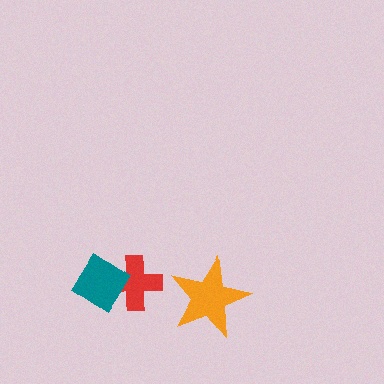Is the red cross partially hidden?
Yes, it is partially covered by another shape.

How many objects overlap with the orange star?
0 objects overlap with the orange star.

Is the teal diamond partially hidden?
No, no other shape covers it.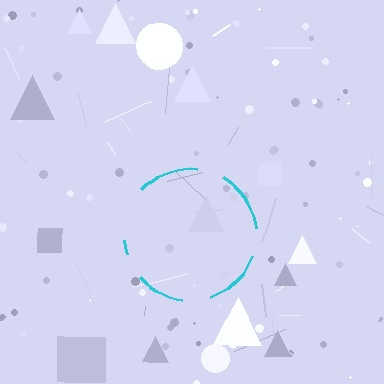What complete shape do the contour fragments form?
The contour fragments form a circle.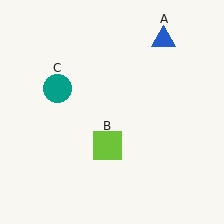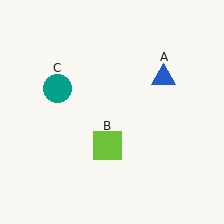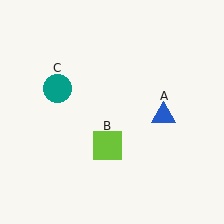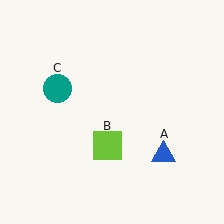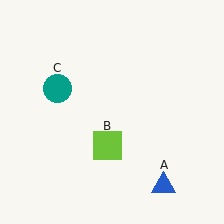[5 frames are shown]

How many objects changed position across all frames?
1 object changed position: blue triangle (object A).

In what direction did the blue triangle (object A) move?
The blue triangle (object A) moved down.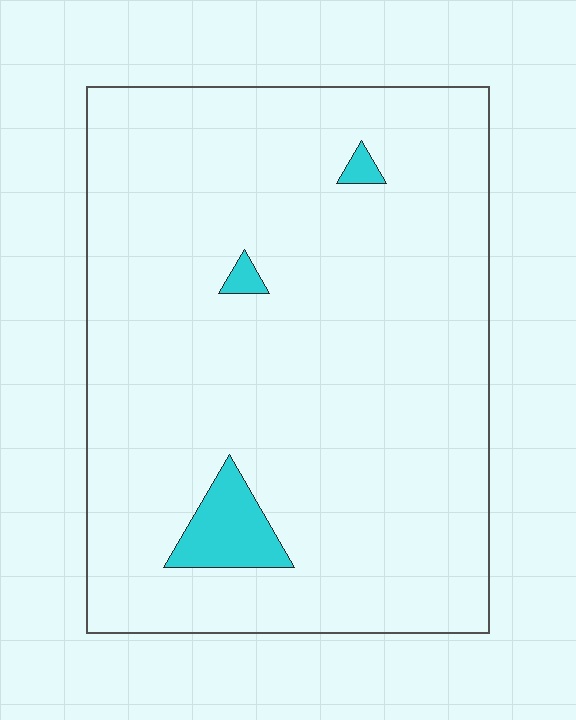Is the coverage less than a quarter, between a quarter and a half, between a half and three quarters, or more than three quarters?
Less than a quarter.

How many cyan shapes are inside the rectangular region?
3.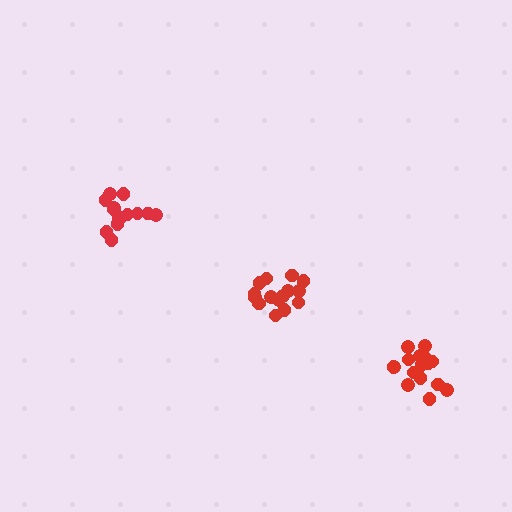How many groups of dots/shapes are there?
There are 3 groups.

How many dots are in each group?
Group 1: 14 dots, Group 2: 15 dots, Group 3: 18 dots (47 total).